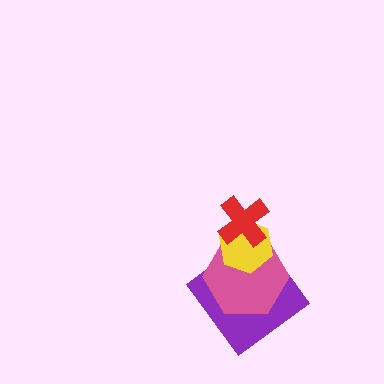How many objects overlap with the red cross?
2 objects overlap with the red cross.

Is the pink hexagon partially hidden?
Yes, it is partially covered by another shape.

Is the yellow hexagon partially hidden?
Yes, it is partially covered by another shape.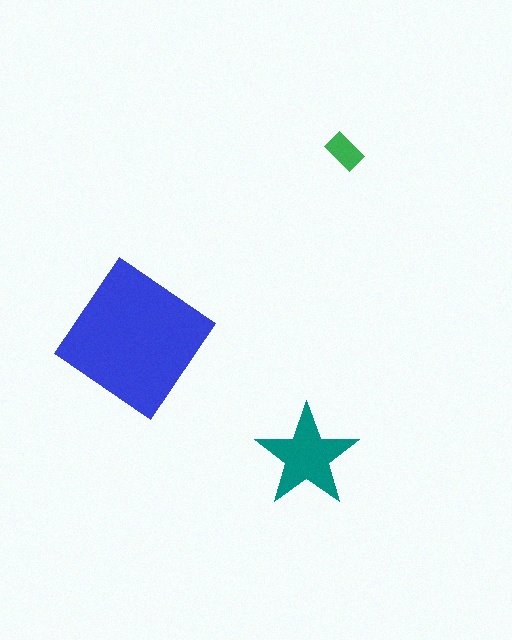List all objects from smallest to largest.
The green rectangle, the teal star, the blue diamond.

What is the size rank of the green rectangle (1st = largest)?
3rd.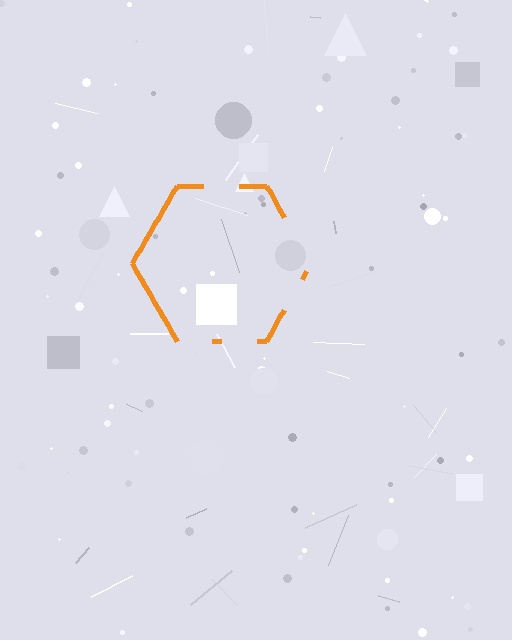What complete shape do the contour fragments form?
The contour fragments form a hexagon.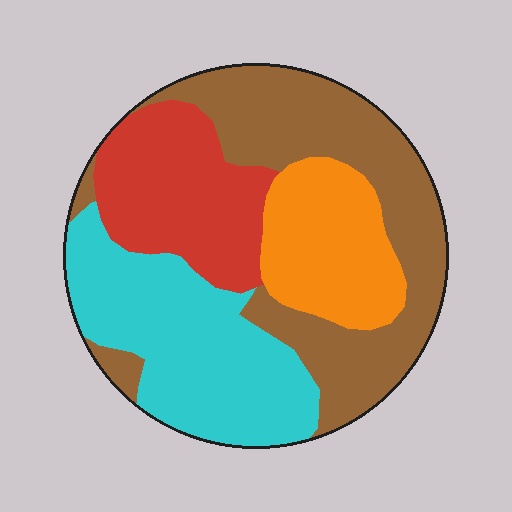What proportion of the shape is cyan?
Cyan takes up about one quarter (1/4) of the shape.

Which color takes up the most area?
Brown, at roughly 35%.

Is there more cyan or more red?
Cyan.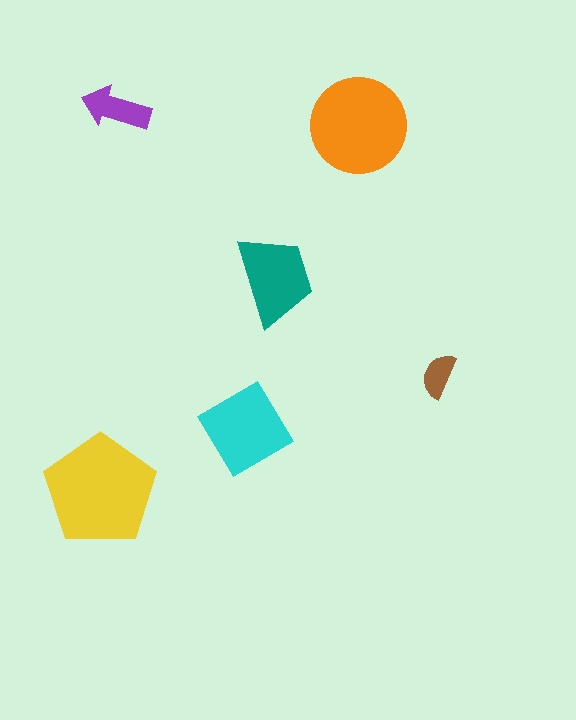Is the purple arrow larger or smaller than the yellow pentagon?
Smaller.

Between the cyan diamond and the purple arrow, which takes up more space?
The cyan diamond.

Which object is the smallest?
The brown semicircle.